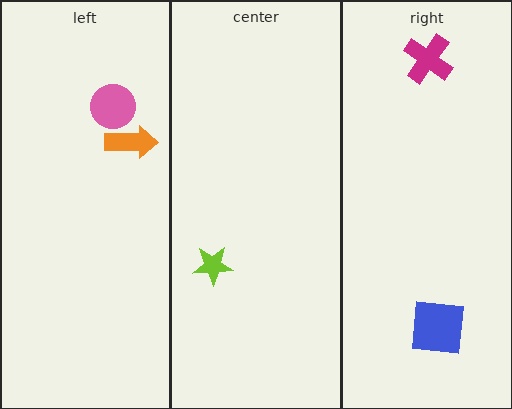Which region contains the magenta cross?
The right region.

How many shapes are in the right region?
2.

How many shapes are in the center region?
1.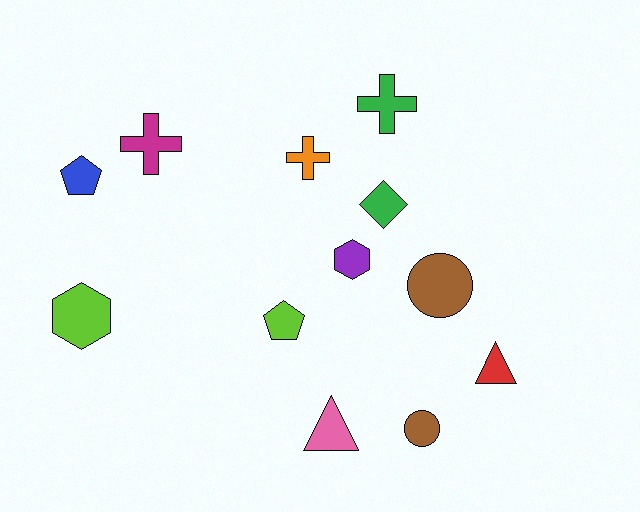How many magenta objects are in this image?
There is 1 magenta object.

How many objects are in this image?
There are 12 objects.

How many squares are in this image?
There are no squares.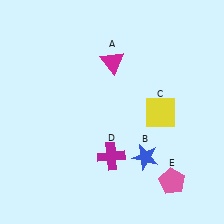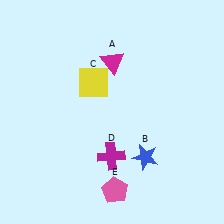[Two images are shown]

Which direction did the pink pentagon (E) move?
The pink pentagon (E) moved left.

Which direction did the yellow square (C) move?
The yellow square (C) moved left.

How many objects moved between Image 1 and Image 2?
2 objects moved between the two images.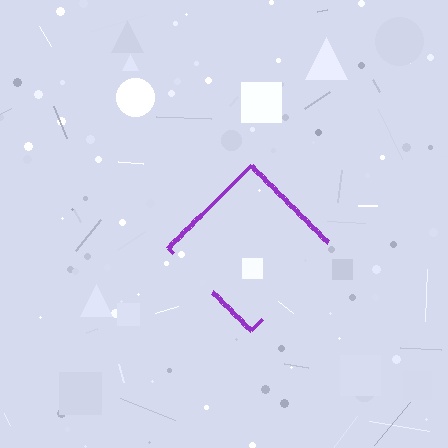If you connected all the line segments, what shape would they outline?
They would outline a diamond.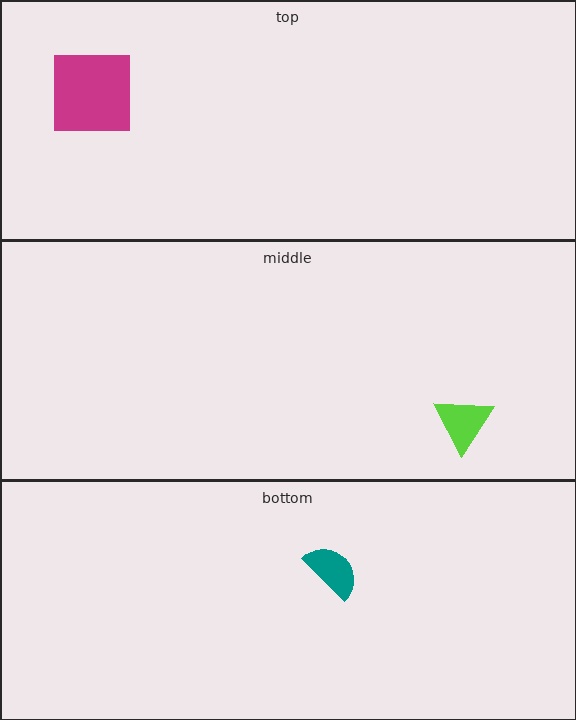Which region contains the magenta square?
The top region.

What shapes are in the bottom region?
The teal semicircle.